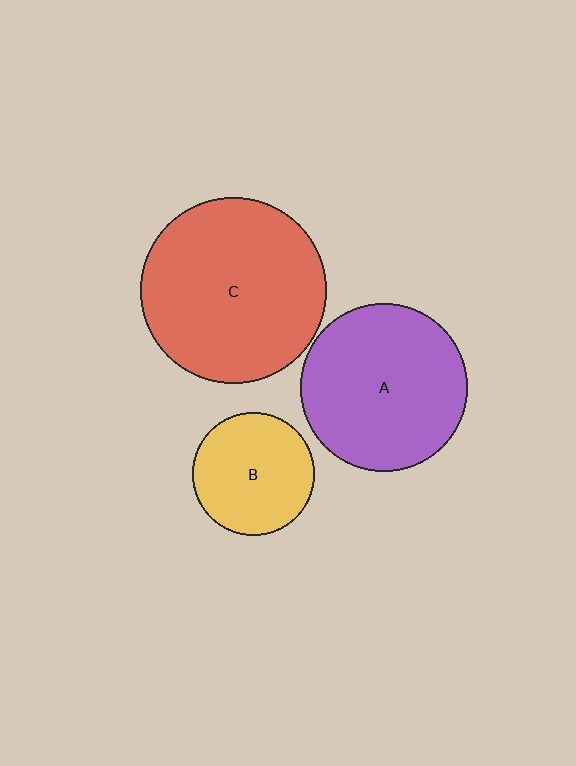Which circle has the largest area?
Circle C (red).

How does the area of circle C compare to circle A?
Approximately 1.2 times.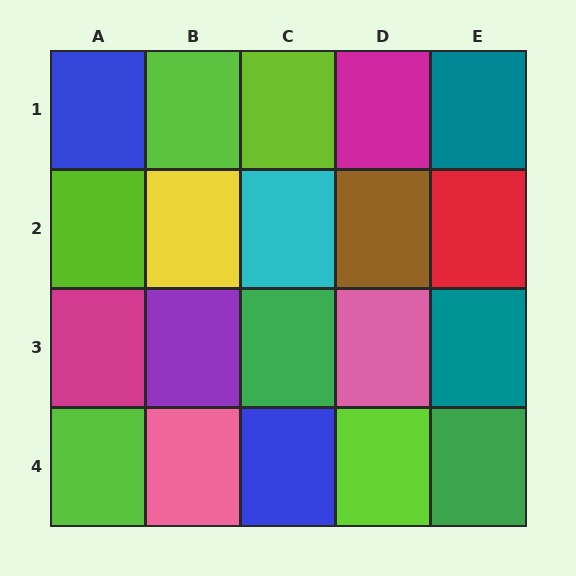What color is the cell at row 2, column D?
Brown.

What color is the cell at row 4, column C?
Blue.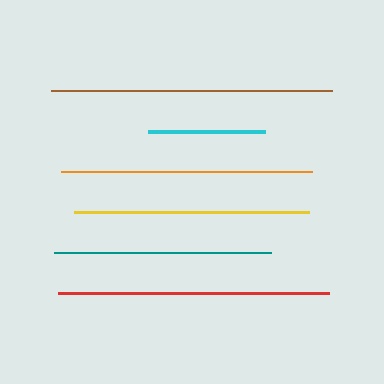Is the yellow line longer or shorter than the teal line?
The yellow line is longer than the teal line.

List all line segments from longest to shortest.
From longest to shortest: brown, red, orange, yellow, teal, cyan.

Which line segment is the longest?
The brown line is the longest at approximately 281 pixels.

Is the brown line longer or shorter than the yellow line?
The brown line is longer than the yellow line.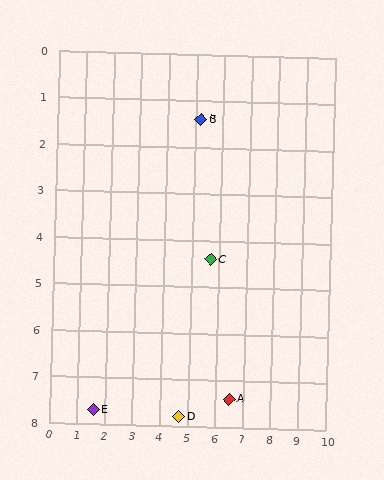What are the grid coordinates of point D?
Point D is at approximately (4.7, 7.8).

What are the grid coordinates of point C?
Point C is at approximately (5.7, 4.4).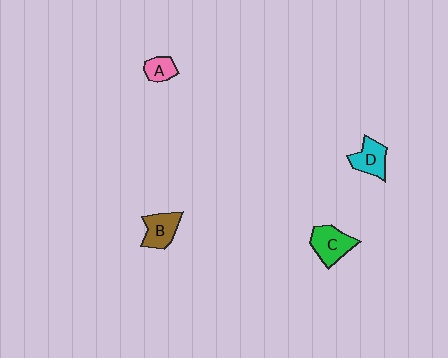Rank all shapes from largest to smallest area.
From largest to smallest: C (green), B (brown), D (cyan), A (pink).